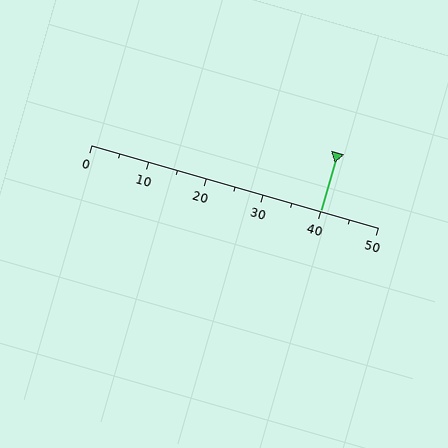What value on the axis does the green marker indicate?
The marker indicates approximately 40.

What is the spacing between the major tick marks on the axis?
The major ticks are spaced 10 apart.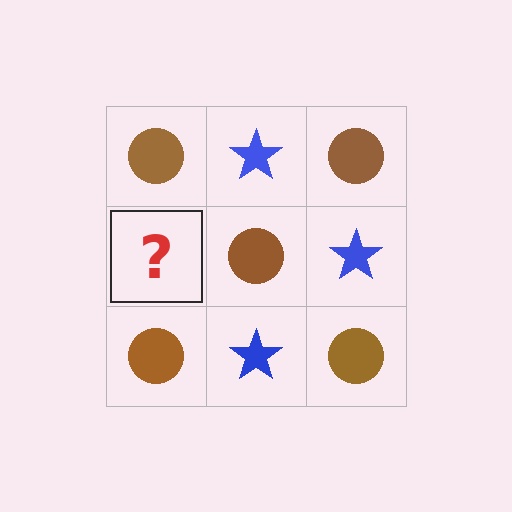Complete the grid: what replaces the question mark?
The question mark should be replaced with a blue star.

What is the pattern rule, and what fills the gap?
The rule is that it alternates brown circle and blue star in a checkerboard pattern. The gap should be filled with a blue star.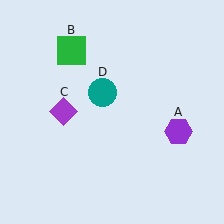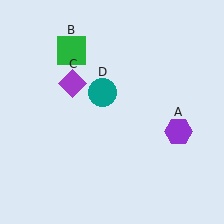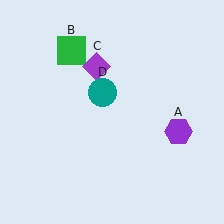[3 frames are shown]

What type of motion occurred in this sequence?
The purple diamond (object C) rotated clockwise around the center of the scene.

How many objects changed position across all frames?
1 object changed position: purple diamond (object C).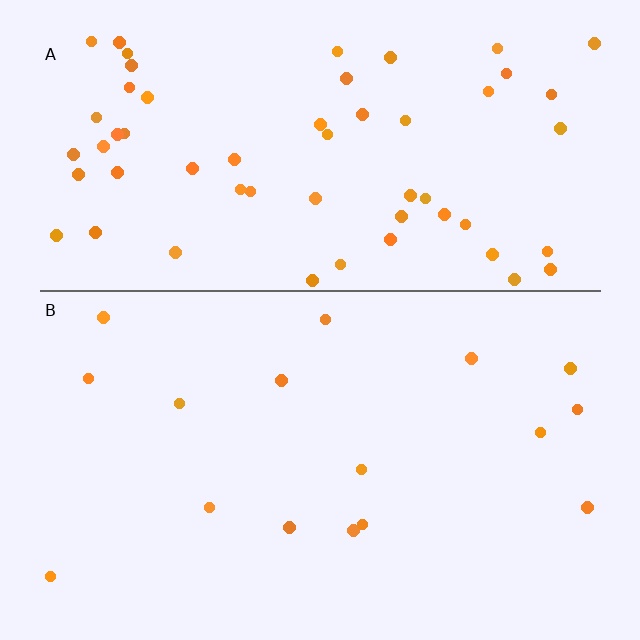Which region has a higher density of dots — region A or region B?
A (the top).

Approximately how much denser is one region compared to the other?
Approximately 3.6× — region A over region B.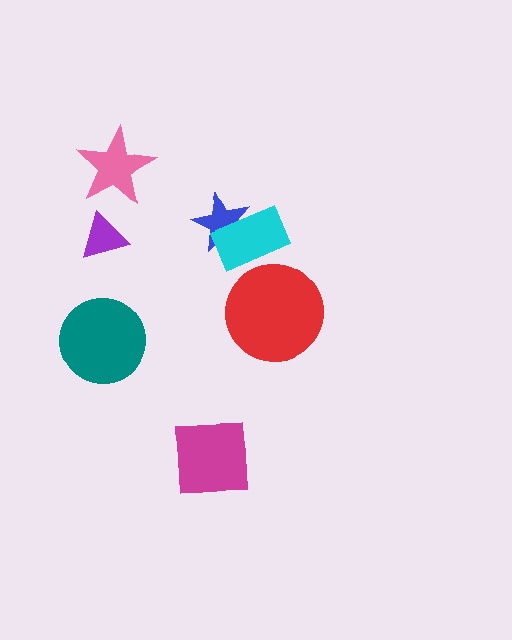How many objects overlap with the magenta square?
0 objects overlap with the magenta square.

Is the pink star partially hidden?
No, no other shape covers it.